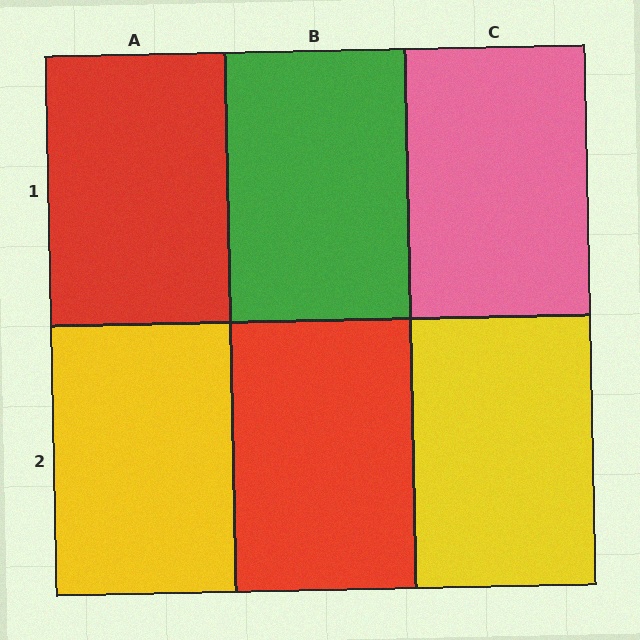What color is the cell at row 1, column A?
Red.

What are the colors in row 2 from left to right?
Yellow, red, yellow.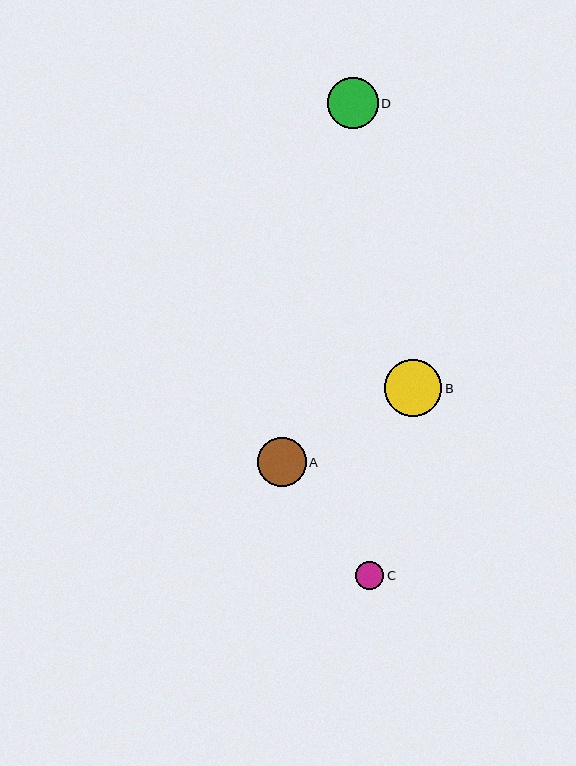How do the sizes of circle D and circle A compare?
Circle D and circle A are approximately the same size.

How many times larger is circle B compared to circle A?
Circle B is approximately 1.2 times the size of circle A.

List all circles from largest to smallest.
From largest to smallest: B, D, A, C.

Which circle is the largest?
Circle B is the largest with a size of approximately 57 pixels.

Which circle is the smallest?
Circle C is the smallest with a size of approximately 28 pixels.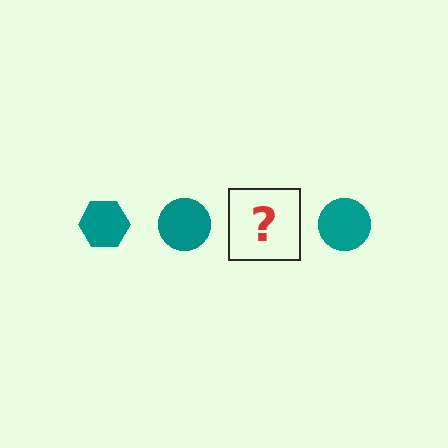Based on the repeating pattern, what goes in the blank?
The blank should be a teal hexagon.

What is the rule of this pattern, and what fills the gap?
The rule is that the pattern cycles through hexagon, circle shapes in teal. The gap should be filled with a teal hexagon.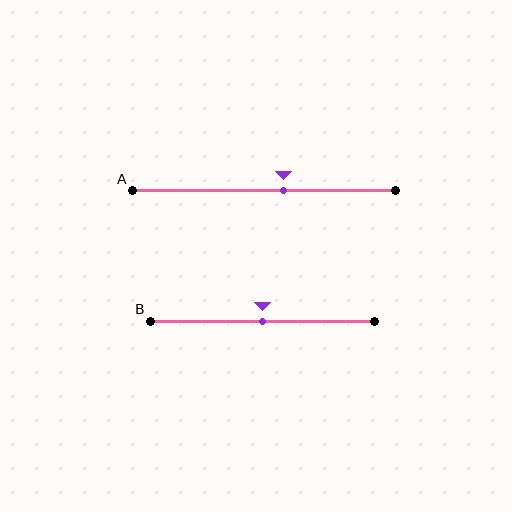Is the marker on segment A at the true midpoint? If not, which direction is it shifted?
No, the marker on segment A is shifted to the right by about 7% of the segment length.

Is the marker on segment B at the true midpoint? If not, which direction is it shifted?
Yes, the marker on segment B is at the true midpoint.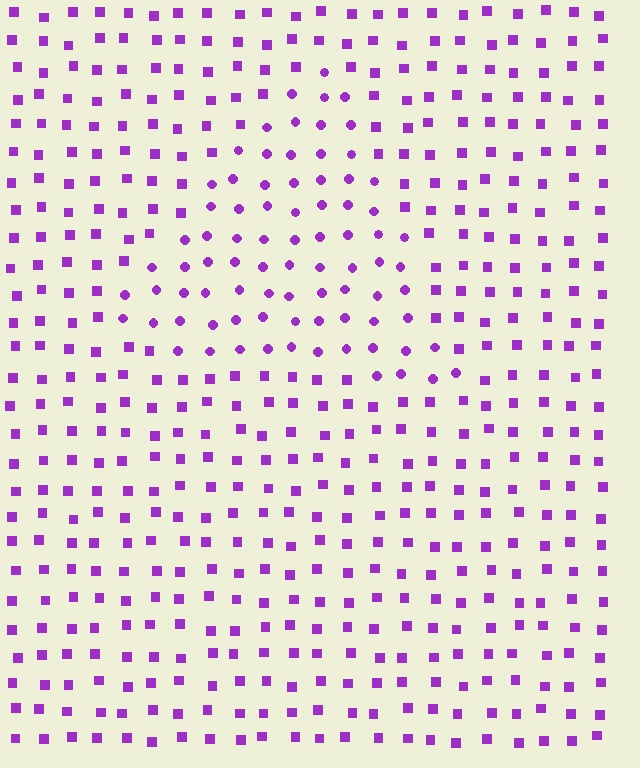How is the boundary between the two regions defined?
The boundary is defined by a change in element shape: circles inside vs. squares outside. All elements share the same color and spacing.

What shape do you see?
I see a triangle.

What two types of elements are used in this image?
The image uses circles inside the triangle region and squares outside it.